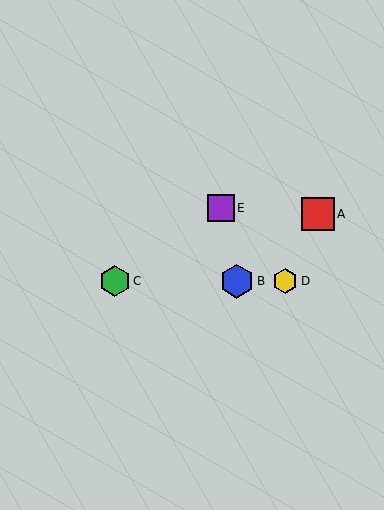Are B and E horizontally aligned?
No, B is at y≈281 and E is at y≈208.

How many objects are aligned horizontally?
3 objects (B, C, D) are aligned horizontally.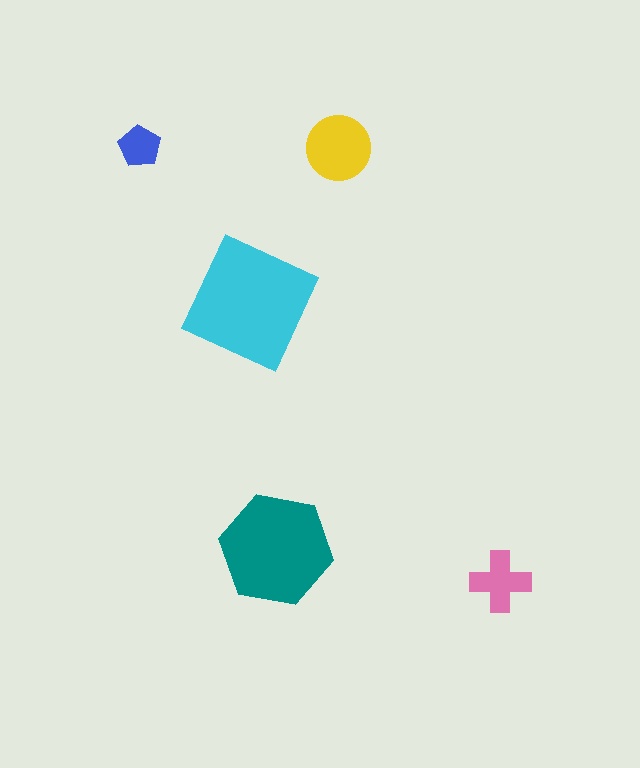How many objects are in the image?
There are 5 objects in the image.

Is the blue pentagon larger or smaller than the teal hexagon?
Smaller.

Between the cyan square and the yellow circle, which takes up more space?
The cyan square.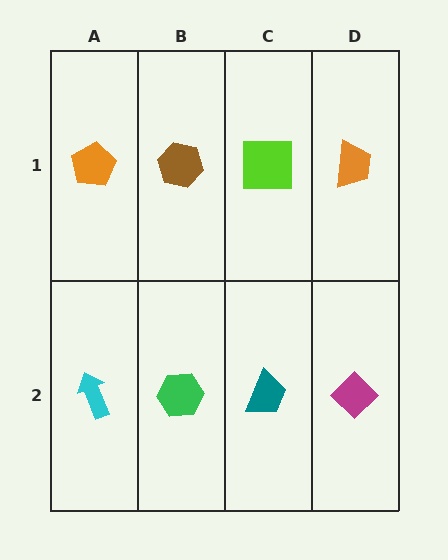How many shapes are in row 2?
4 shapes.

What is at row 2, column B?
A green hexagon.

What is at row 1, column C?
A lime square.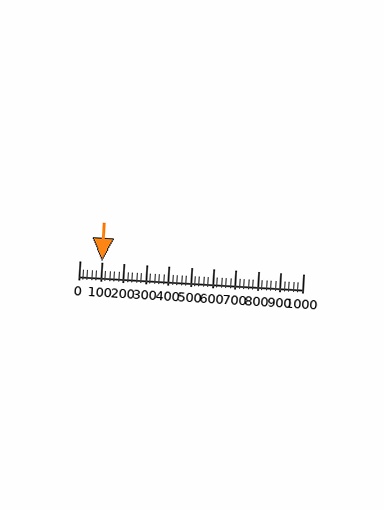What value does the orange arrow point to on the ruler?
The orange arrow points to approximately 100.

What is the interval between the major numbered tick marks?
The major tick marks are spaced 100 units apart.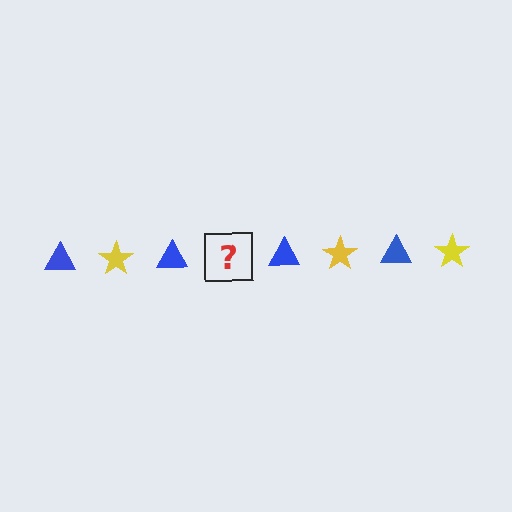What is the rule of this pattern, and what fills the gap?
The rule is that the pattern alternates between blue triangle and yellow star. The gap should be filled with a yellow star.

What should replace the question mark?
The question mark should be replaced with a yellow star.